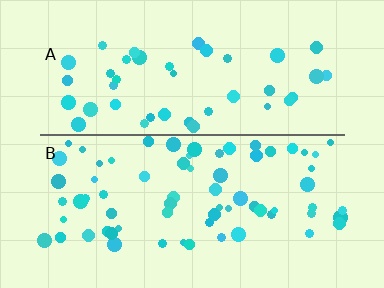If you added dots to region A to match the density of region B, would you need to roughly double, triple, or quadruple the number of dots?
Approximately double.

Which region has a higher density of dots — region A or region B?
B (the bottom).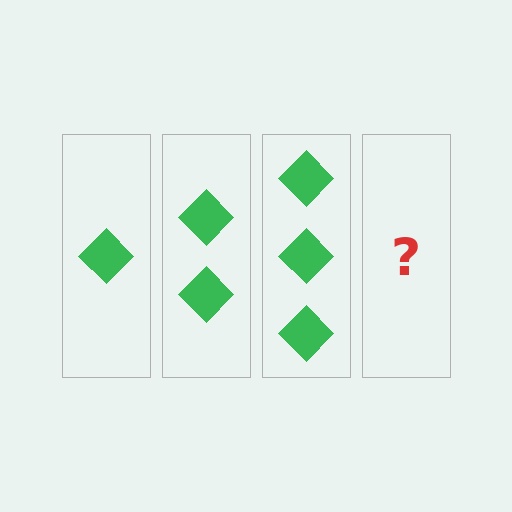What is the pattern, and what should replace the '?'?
The pattern is that each step adds one more diamond. The '?' should be 4 diamonds.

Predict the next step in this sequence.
The next step is 4 diamonds.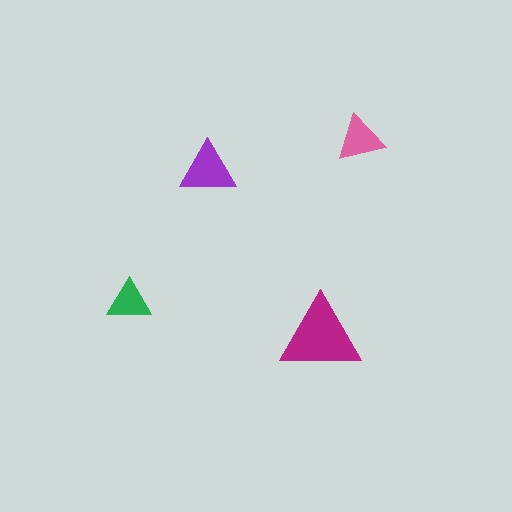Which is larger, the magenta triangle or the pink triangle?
The magenta one.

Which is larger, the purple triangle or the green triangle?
The purple one.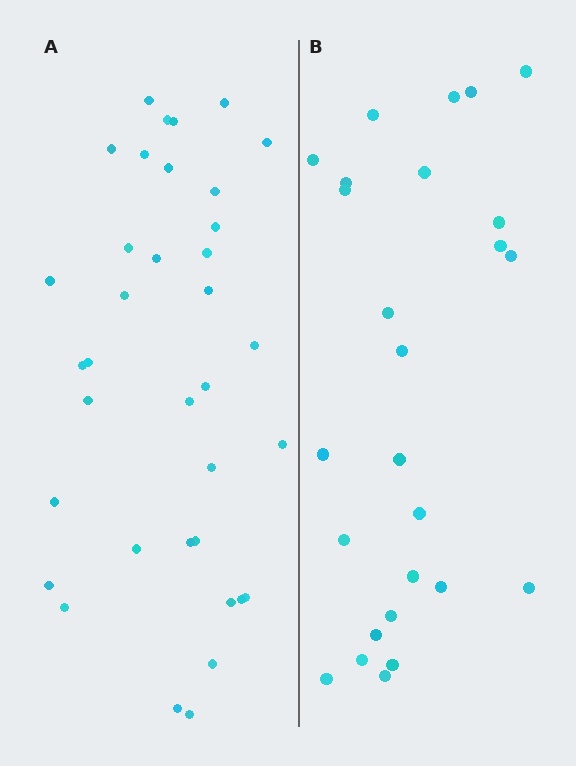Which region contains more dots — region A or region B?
Region A (the left region) has more dots.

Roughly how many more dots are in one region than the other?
Region A has roughly 10 or so more dots than region B.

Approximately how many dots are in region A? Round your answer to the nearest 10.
About 40 dots. (The exact count is 36, which rounds to 40.)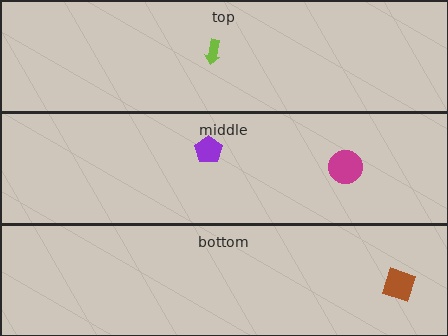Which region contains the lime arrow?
The top region.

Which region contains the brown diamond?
The bottom region.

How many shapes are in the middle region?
2.